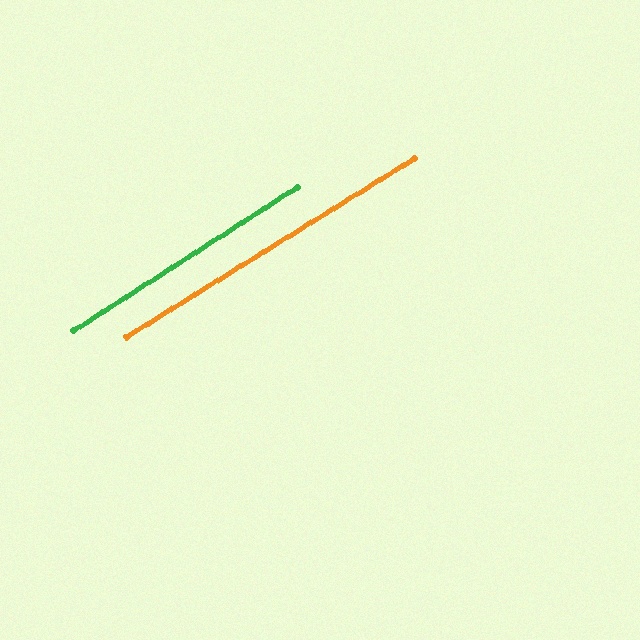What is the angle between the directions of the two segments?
Approximately 1 degree.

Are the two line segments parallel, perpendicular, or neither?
Parallel — their directions differ by only 0.9°.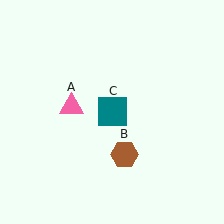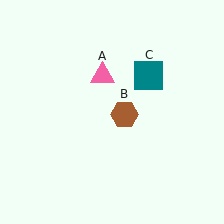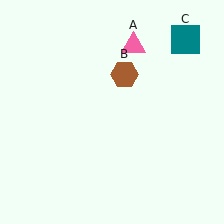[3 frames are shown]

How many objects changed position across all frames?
3 objects changed position: pink triangle (object A), brown hexagon (object B), teal square (object C).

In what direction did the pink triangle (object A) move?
The pink triangle (object A) moved up and to the right.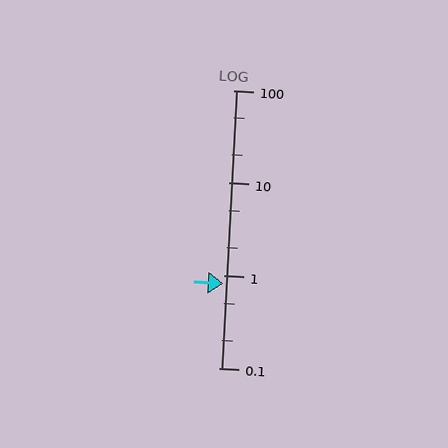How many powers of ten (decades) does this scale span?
The scale spans 3 decades, from 0.1 to 100.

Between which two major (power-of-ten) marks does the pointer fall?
The pointer is between 0.1 and 1.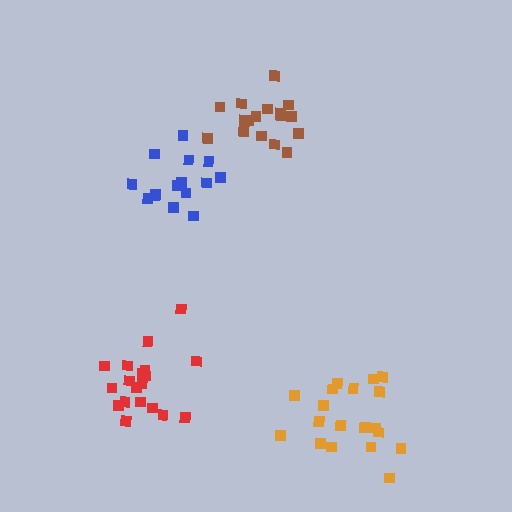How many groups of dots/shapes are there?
There are 4 groups.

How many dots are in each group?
Group 1: 19 dots, Group 2: 15 dots, Group 3: 19 dots, Group 4: 17 dots (70 total).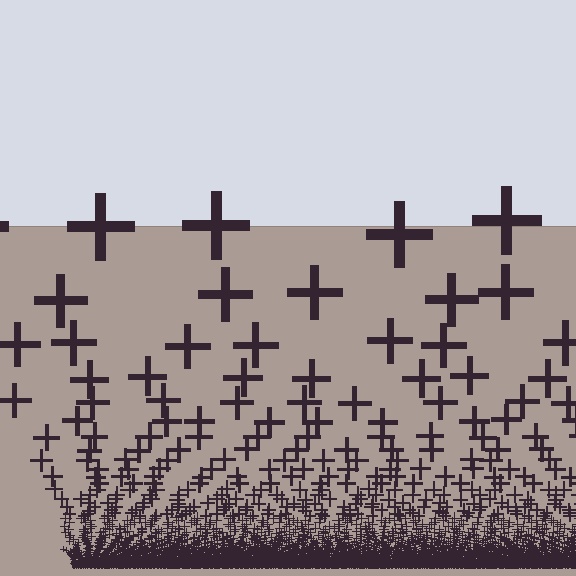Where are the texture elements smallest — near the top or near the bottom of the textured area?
Near the bottom.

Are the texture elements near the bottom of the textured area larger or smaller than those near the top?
Smaller. The gradient is inverted — elements near the bottom are smaller and denser.